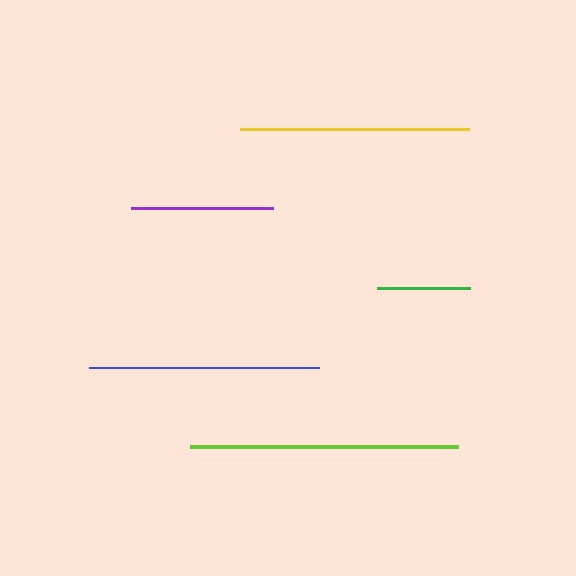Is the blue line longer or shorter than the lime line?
The lime line is longer than the blue line.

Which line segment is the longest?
The lime line is the longest at approximately 268 pixels.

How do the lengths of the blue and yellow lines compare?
The blue and yellow lines are approximately the same length.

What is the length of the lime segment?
The lime segment is approximately 268 pixels long.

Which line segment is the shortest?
The green line is the shortest at approximately 93 pixels.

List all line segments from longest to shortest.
From longest to shortest: lime, blue, yellow, purple, green.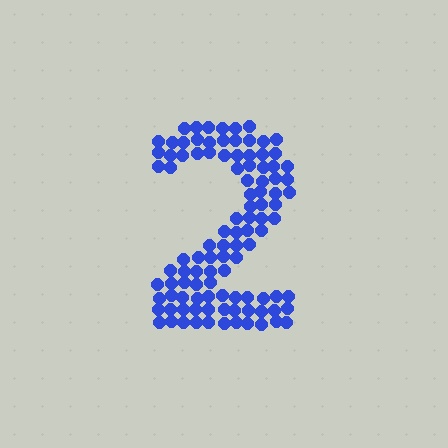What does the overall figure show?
The overall figure shows the digit 2.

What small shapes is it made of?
It is made of small circles.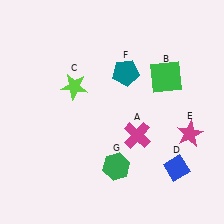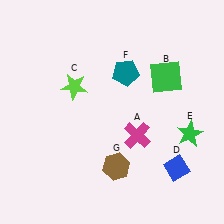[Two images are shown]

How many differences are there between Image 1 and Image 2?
There are 2 differences between the two images.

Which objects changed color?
E changed from magenta to green. G changed from green to brown.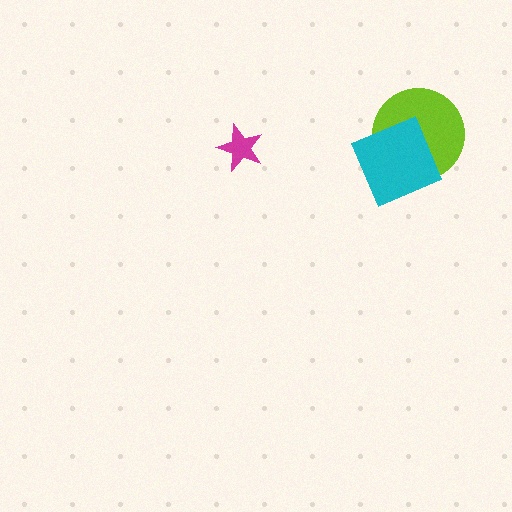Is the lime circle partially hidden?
Yes, it is partially covered by another shape.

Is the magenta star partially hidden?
No, no other shape covers it.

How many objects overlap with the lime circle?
1 object overlaps with the lime circle.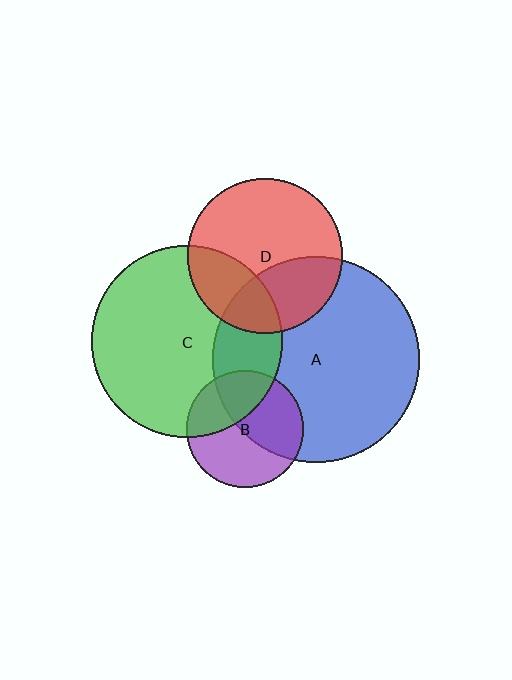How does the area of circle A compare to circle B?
Approximately 3.1 times.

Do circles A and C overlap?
Yes.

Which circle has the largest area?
Circle A (blue).